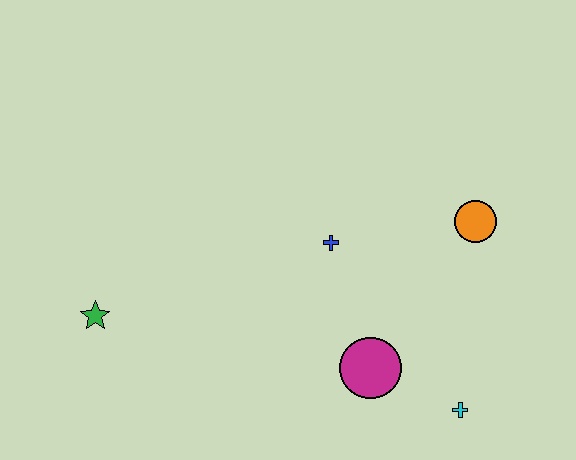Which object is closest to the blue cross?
The magenta circle is closest to the blue cross.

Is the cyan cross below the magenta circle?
Yes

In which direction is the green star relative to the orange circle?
The green star is to the left of the orange circle.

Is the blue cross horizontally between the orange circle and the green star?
Yes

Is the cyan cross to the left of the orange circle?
Yes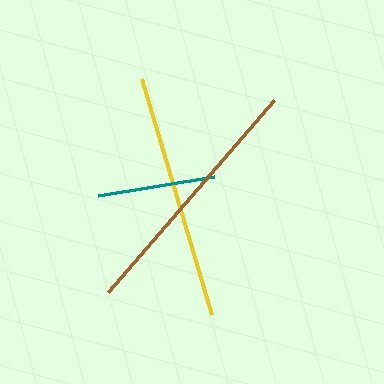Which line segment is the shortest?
The teal line is the shortest at approximately 117 pixels.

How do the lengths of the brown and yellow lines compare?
The brown and yellow lines are approximately the same length.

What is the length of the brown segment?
The brown segment is approximately 254 pixels long.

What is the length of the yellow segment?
The yellow segment is approximately 246 pixels long.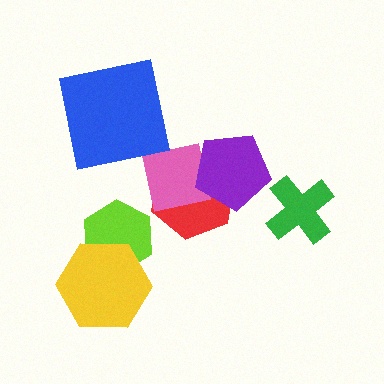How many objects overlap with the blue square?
0 objects overlap with the blue square.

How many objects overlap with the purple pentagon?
2 objects overlap with the purple pentagon.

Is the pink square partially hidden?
Yes, it is partially covered by another shape.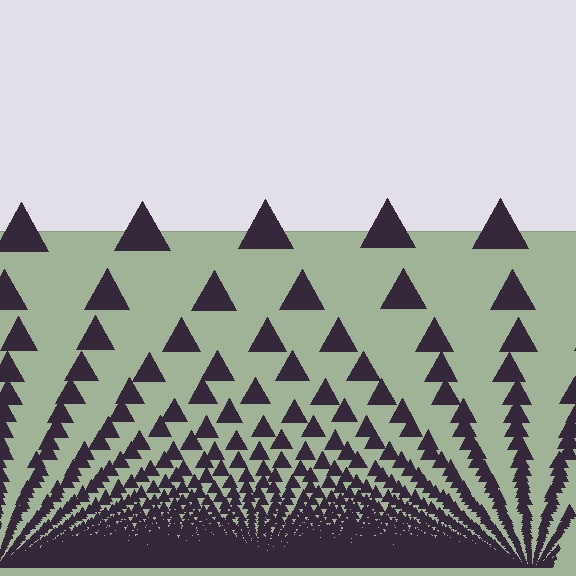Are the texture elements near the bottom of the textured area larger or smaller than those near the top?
Smaller. The gradient is inverted — elements near the bottom are smaller and denser.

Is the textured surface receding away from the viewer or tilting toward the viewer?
The surface appears to tilt toward the viewer. Texture elements get larger and sparser toward the top.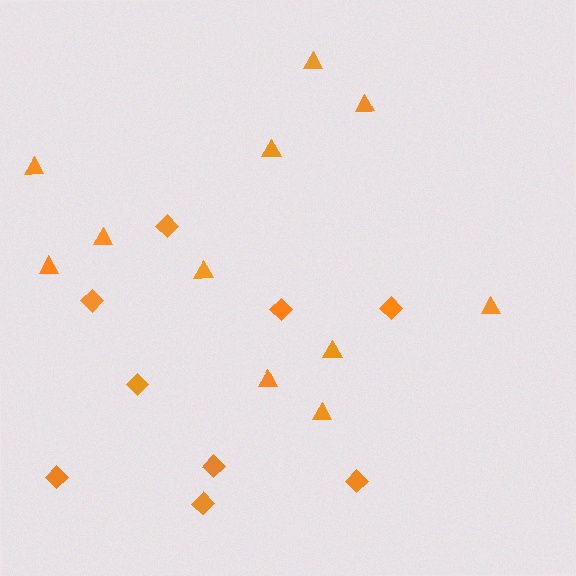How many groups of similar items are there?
There are 2 groups: one group of triangles (11) and one group of diamonds (9).